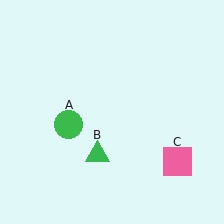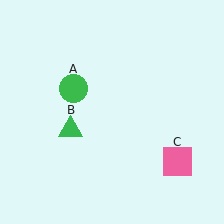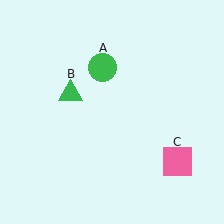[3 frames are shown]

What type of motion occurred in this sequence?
The green circle (object A), green triangle (object B) rotated clockwise around the center of the scene.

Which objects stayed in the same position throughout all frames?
Pink square (object C) remained stationary.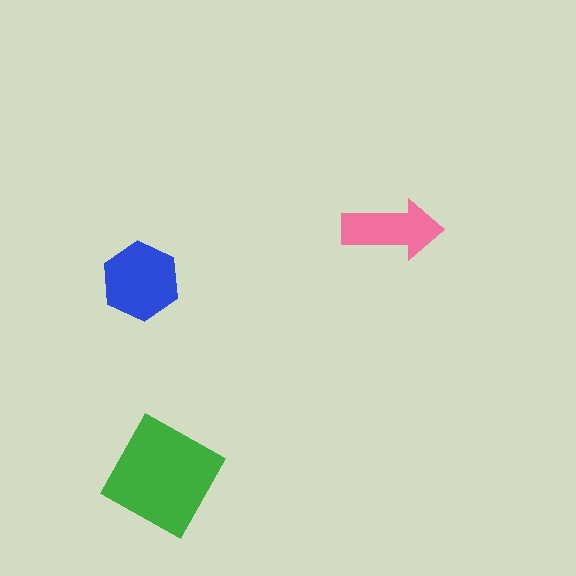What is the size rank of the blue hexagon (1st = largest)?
2nd.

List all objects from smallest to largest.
The pink arrow, the blue hexagon, the green square.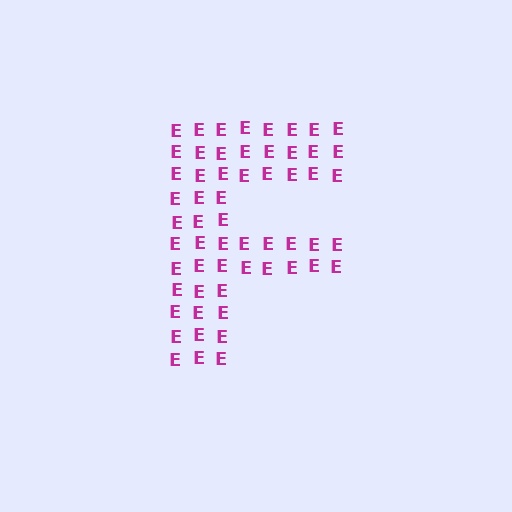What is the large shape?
The large shape is the letter F.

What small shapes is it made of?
It is made of small letter E's.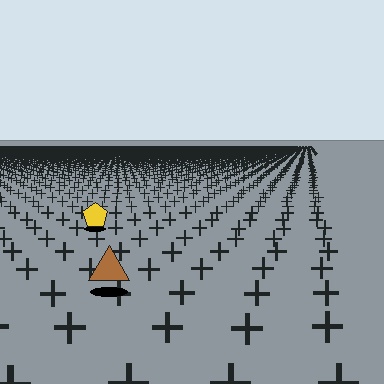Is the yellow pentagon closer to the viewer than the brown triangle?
No. The brown triangle is closer — you can tell from the texture gradient: the ground texture is coarser near it.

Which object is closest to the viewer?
The brown triangle is closest. The texture marks near it are larger and more spread out.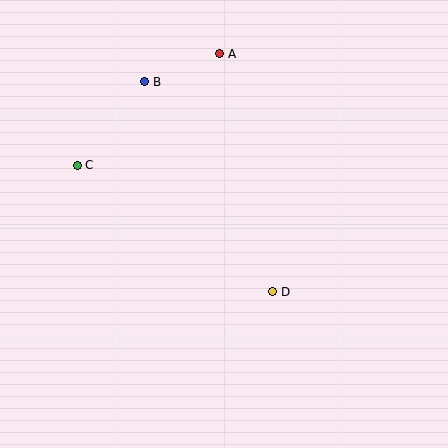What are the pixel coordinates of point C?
Point C is at (77, 165).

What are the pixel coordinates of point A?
Point A is at (220, 54).